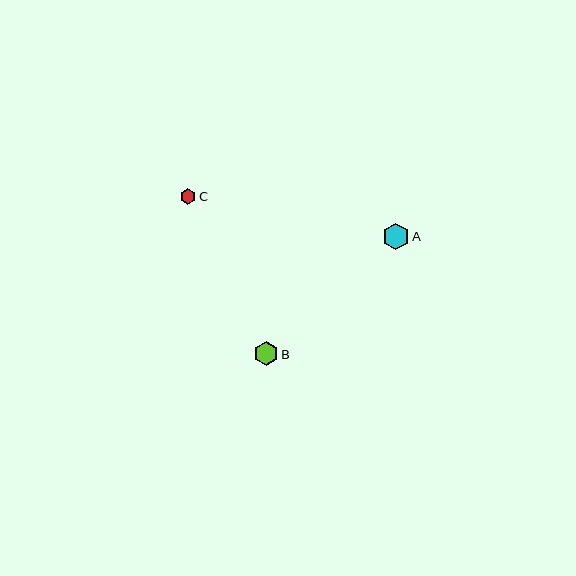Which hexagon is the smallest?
Hexagon C is the smallest with a size of approximately 16 pixels.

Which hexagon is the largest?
Hexagon A is the largest with a size of approximately 27 pixels.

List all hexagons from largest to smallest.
From largest to smallest: A, B, C.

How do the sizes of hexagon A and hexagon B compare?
Hexagon A and hexagon B are approximately the same size.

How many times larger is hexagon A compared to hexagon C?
Hexagon A is approximately 1.7 times the size of hexagon C.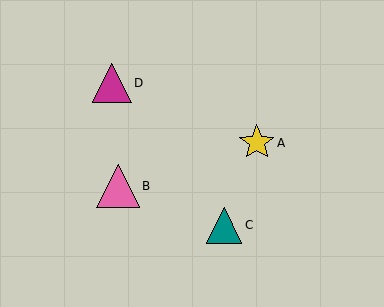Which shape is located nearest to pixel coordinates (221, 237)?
The teal triangle (labeled C) at (224, 225) is nearest to that location.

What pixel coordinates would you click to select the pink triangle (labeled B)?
Click at (118, 186) to select the pink triangle B.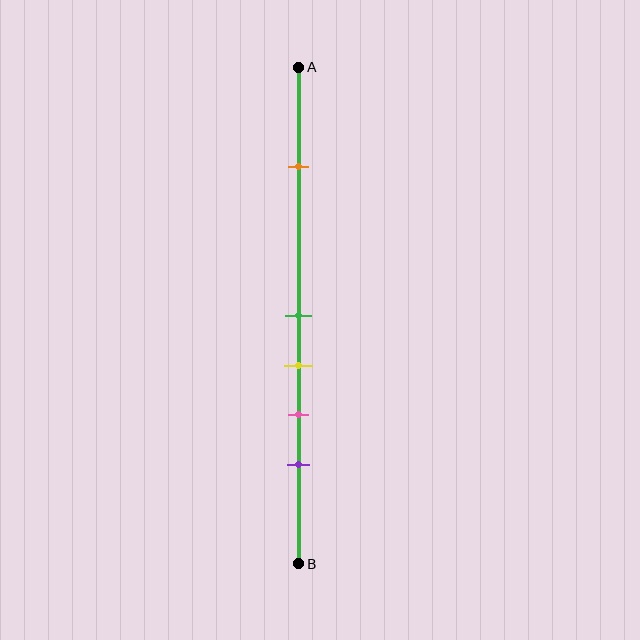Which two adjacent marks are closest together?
The green and yellow marks are the closest adjacent pair.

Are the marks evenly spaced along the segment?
No, the marks are not evenly spaced.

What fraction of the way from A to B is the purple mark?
The purple mark is approximately 80% (0.8) of the way from A to B.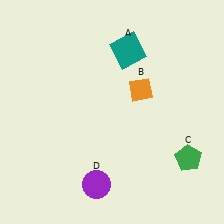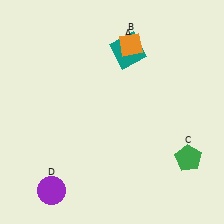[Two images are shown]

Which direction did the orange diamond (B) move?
The orange diamond (B) moved up.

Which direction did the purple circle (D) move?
The purple circle (D) moved left.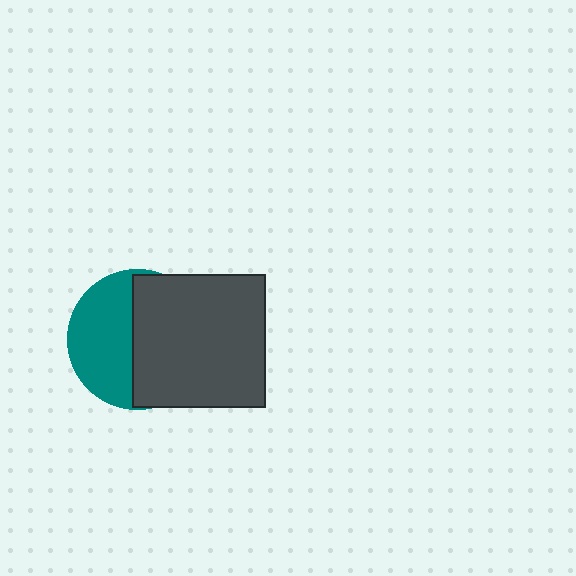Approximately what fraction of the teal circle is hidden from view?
Roughly 55% of the teal circle is hidden behind the dark gray square.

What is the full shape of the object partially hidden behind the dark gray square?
The partially hidden object is a teal circle.